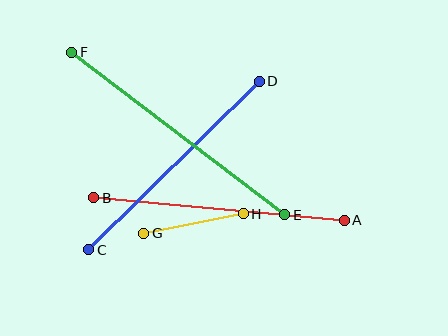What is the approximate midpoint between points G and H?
The midpoint is at approximately (194, 224) pixels.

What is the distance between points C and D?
The distance is approximately 240 pixels.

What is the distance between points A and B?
The distance is approximately 252 pixels.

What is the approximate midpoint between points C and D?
The midpoint is at approximately (174, 166) pixels.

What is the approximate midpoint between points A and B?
The midpoint is at approximately (219, 209) pixels.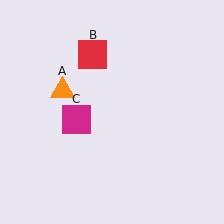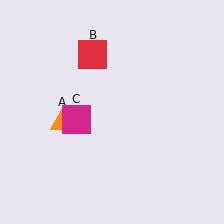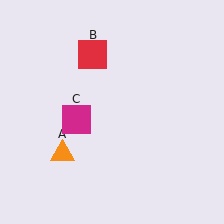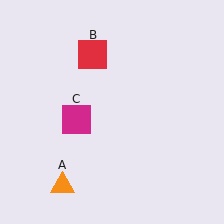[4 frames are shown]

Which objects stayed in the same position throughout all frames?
Red square (object B) and magenta square (object C) remained stationary.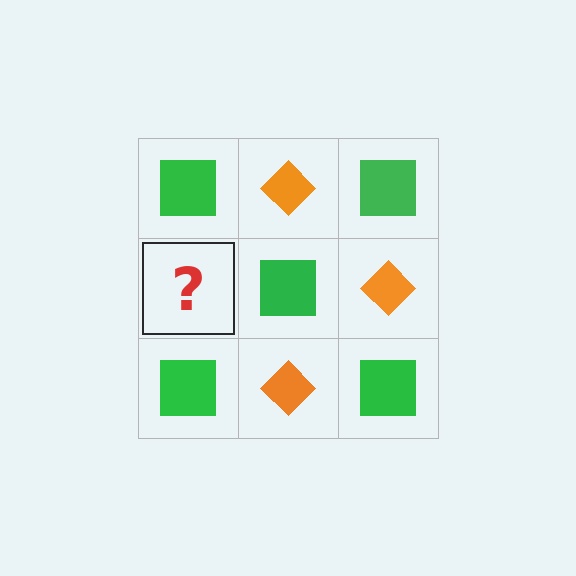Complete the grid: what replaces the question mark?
The question mark should be replaced with an orange diamond.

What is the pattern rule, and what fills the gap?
The rule is that it alternates green square and orange diamond in a checkerboard pattern. The gap should be filled with an orange diamond.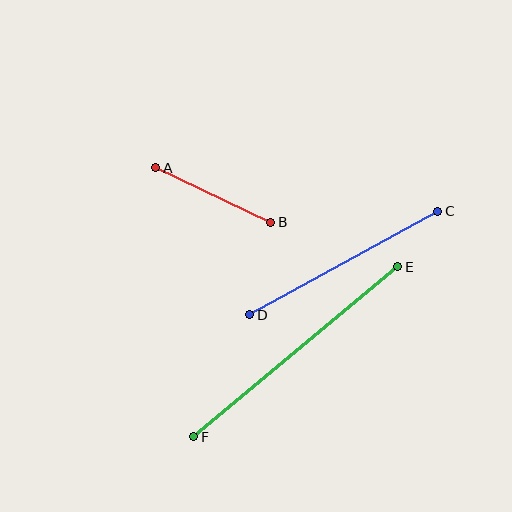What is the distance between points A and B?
The distance is approximately 127 pixels.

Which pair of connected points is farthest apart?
Points E and F are farthest apart.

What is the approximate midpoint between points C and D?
The midpoint is at approximately (344, 263) pixels.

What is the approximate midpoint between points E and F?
The midpoint is at approximately (296, 352) pixels.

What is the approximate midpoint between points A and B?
The midpoint is at approximately (213, 195) pixels.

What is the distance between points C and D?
The distance is approximately 214 pixels.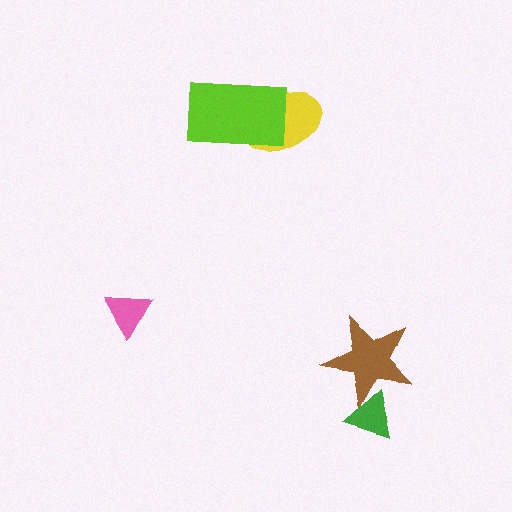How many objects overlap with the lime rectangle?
1 object overlaps with the lime rectangle.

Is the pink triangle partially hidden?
No, no other shape covers it.